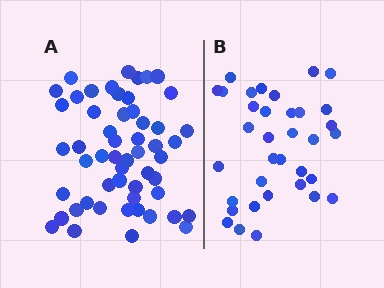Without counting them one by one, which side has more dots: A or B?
Region A (the left region) has more dots.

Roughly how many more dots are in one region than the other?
Region A has approximately 20 more dots than region B.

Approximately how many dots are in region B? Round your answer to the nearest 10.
About 40 dots. (The exact count is 35, which rounds to 40.)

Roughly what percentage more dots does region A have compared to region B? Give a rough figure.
About 55% more.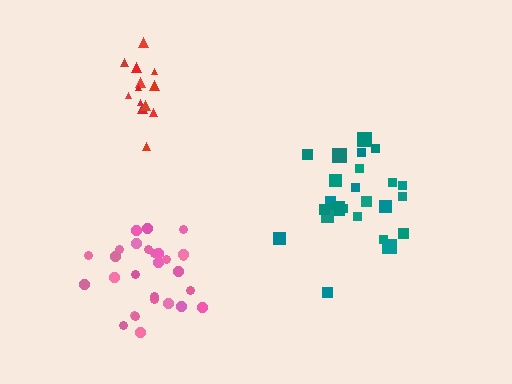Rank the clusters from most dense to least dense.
pink, teal, red.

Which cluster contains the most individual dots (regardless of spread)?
Pink (28).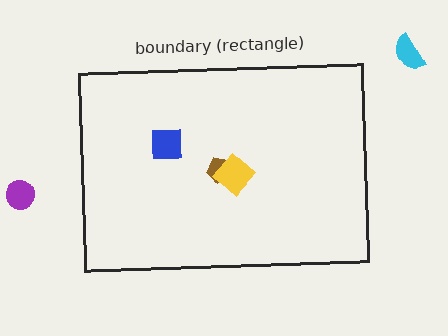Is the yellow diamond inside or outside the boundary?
Inside.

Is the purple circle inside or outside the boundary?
Outside.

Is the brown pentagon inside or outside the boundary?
Inside.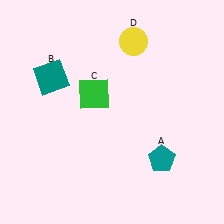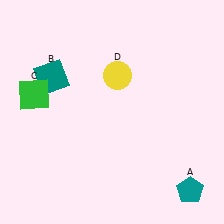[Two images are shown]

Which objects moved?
The objects that moved are: the teal pentagon (A), the green square (C), the yellow circle (D).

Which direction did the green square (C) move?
The green square (C) moved left.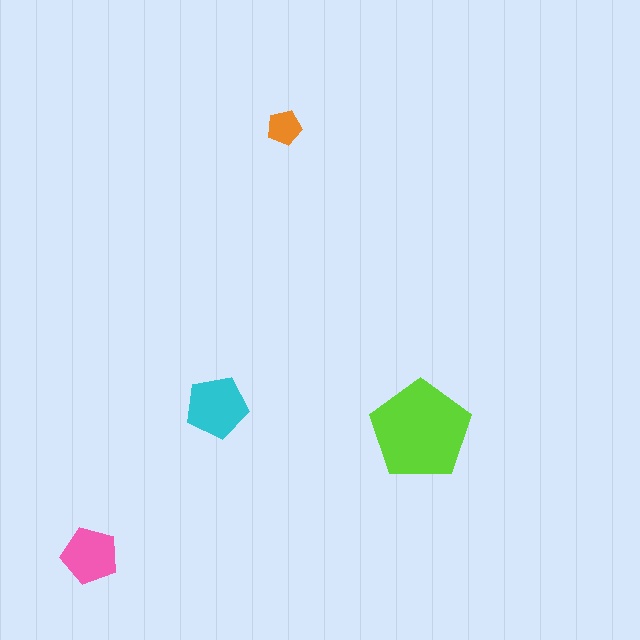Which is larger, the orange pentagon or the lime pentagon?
The lime one.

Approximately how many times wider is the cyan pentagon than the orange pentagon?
About 2 times wider.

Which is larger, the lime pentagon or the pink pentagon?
The lime one.